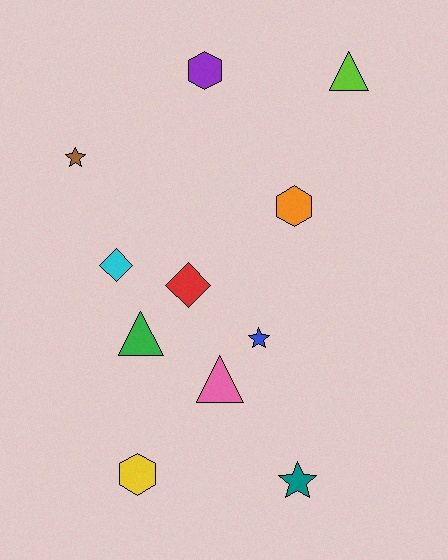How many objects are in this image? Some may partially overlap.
There are 11 objects.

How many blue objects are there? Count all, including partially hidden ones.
There is 1 blue object.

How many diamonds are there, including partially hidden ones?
There are 2 diamonds.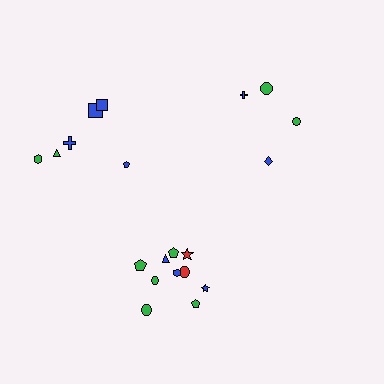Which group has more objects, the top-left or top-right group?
The top-left group.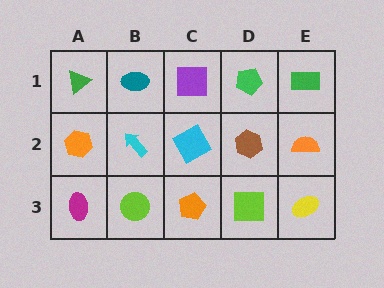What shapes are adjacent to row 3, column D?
A brown hexagon (row 2, column D), an orange pentagon (row 3, column C), a yellow ellipse (row 3, column E).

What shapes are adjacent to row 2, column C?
A purple square (row 1, column C), an orange pentagon (row 3, column C), a cyan arrow (row 2, column B), a brown hexagon (row 2, column D).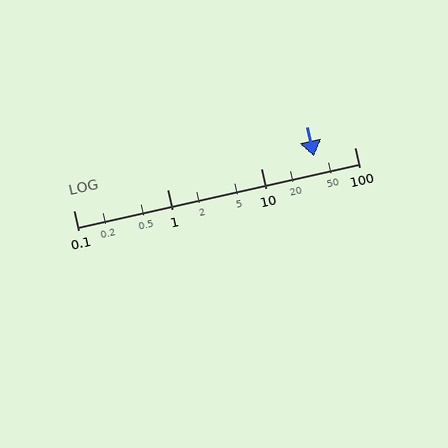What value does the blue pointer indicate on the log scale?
The pointer indicates approximately 37.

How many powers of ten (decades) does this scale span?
The scale spans 3 decades, from 0.1 to 100.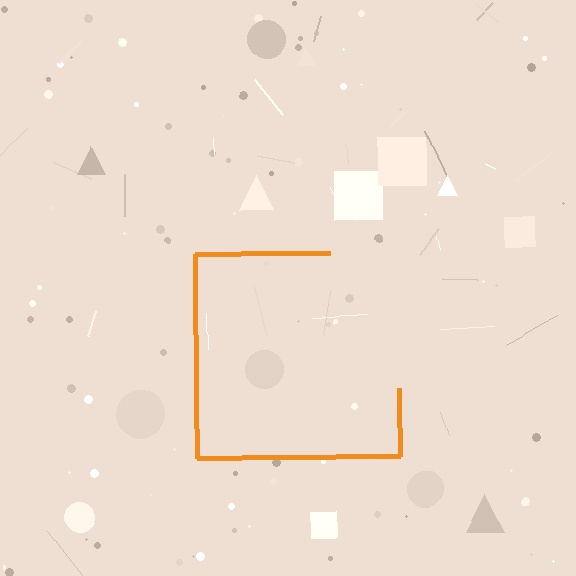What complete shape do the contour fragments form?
The contour fragments form a square.